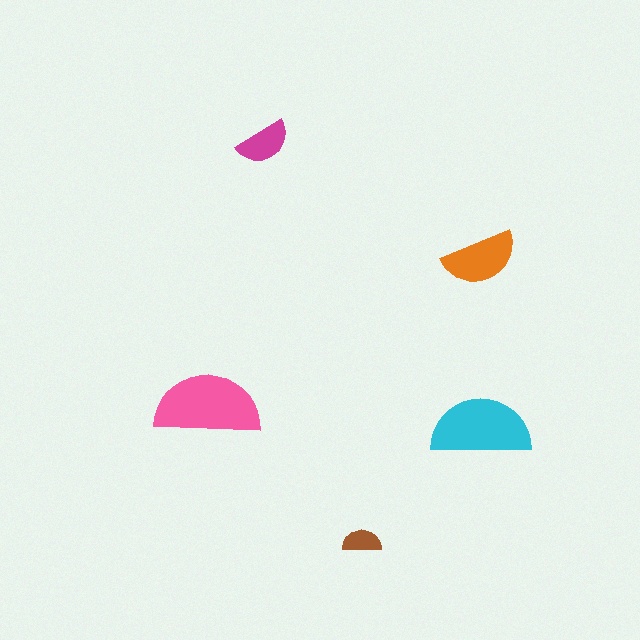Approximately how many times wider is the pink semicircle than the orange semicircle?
About 1.5 times wider.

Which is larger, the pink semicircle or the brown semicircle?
The pink one.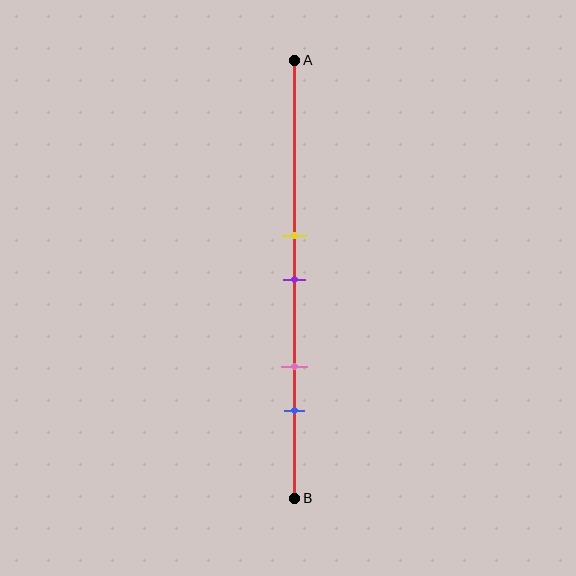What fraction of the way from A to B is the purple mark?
The purple mark is approximately 50% (0.5) of the way from A to B.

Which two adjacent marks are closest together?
The yellow and purple marks are the closest adjacent pair.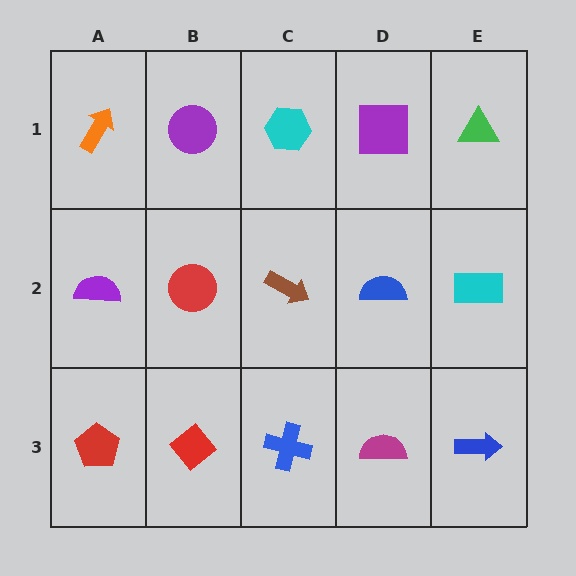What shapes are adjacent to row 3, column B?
A red circle (row 2, column B), a red pentagon (row 3, column A), a blue cross (row 3, column C).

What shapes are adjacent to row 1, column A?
A purple semicircle (row 2, column A), a purple circle (row 1, column B).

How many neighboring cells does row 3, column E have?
2.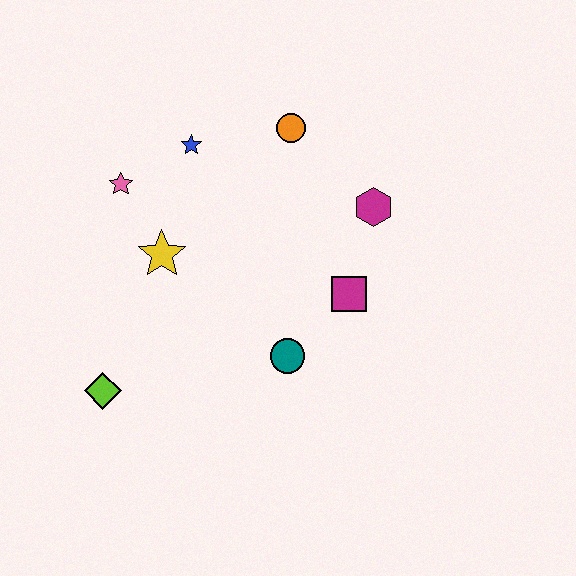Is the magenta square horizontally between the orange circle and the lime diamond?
No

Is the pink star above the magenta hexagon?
Yes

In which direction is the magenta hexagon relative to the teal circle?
The magenta hexagon is above the teal circle.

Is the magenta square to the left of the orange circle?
No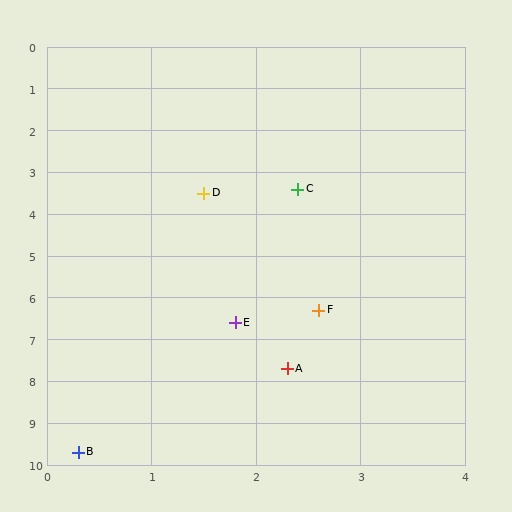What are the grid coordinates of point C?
Point C is at approximately (2.4, 3.4).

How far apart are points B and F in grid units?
Points B and F are about 4.1 grid units apart.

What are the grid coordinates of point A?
Point A is at approximately (2.3, 7.7).